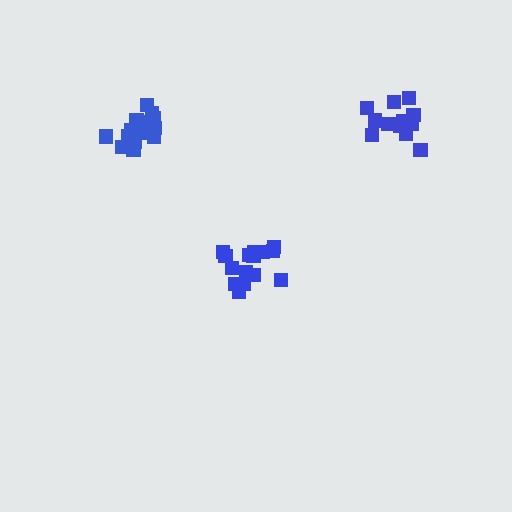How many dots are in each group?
Group 1: 12 dots, Group 2: 15 dots, Group 3: 16 dots (43 total).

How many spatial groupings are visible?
There are 3 spatial groupings.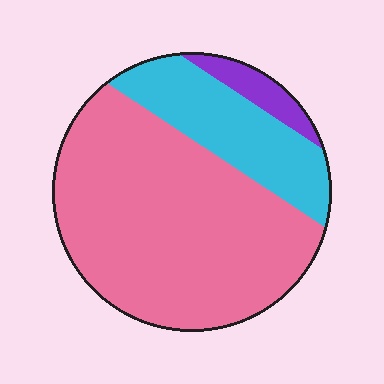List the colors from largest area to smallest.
From largest to smallest: pink, cyan, purple.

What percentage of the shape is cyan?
Cyan takes up between a sixth and a third of the shape.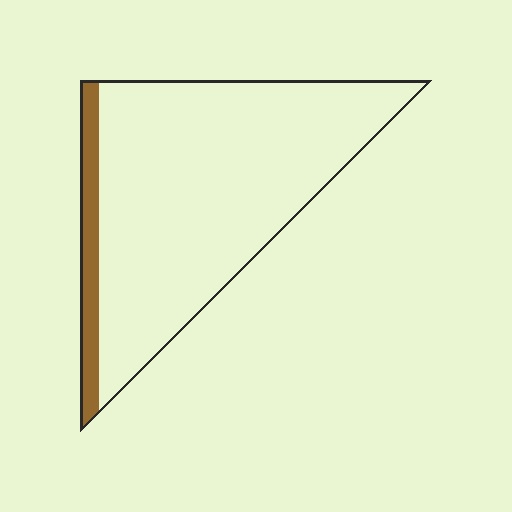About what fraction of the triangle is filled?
About one tenth (1/10).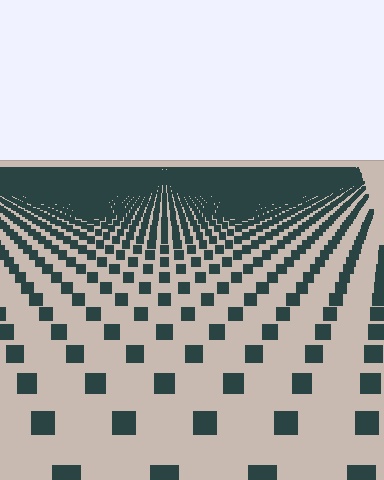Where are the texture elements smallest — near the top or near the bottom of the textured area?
Near the top.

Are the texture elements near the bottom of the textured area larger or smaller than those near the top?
Larger. Near the bottom, elements are closer to the viewer and appear at a bigger on-screen size.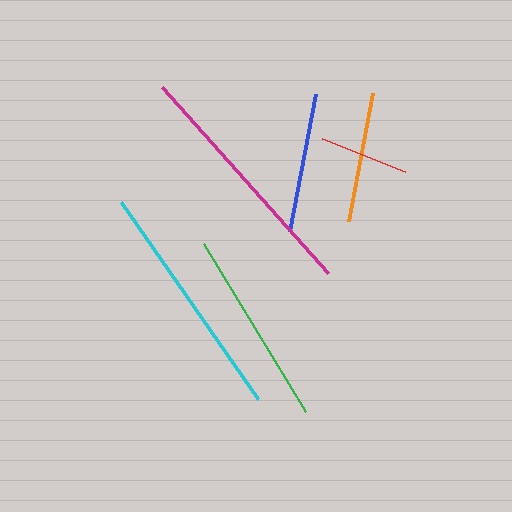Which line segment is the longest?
The magenta line is the longest at approximately 249 pixels.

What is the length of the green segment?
The green segment is approximately 197 pixels long.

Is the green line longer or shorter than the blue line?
The green line is longer than the blue line.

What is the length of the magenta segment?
The magenta segment is approximately 249 pixels long.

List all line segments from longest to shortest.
From longest to shortest: magenta, cyan, green, blue, orange, red.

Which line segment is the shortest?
The red line is the shortest at approximately 89 pixels.